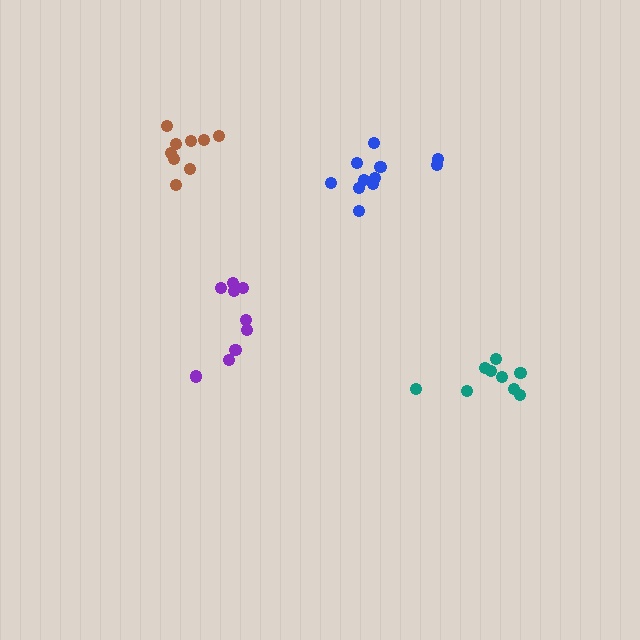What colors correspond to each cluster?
The clusters are colored: blue, purple, brown, teal.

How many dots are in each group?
Group 1: 11 dots, Group 2: 9 dots, Group 3: 9 dots, Group 4: 9 dots (38 total).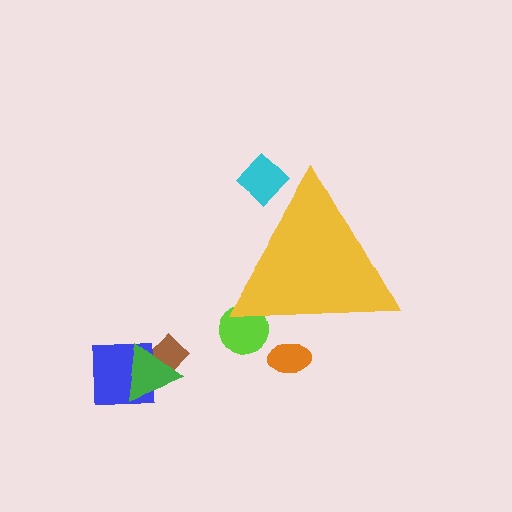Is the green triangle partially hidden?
No, the green triangle is fully visible.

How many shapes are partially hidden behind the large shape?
3 shapes are partially hidden.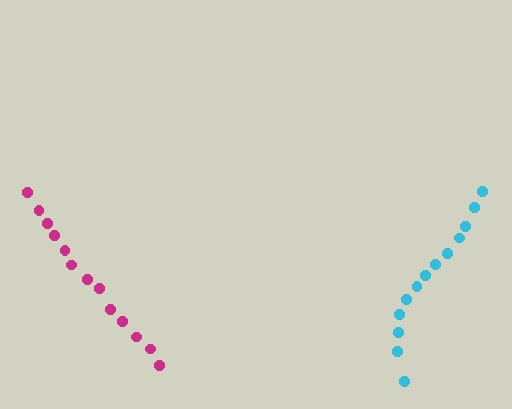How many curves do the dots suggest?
There are 2 distinct paths.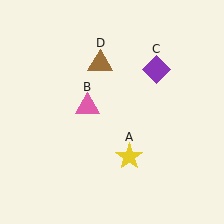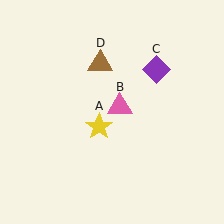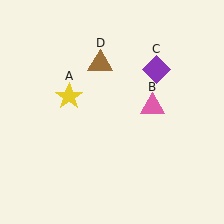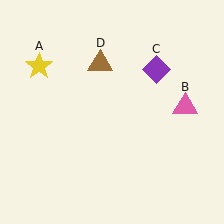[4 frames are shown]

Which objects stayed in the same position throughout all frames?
Purple diamond (object C) and brown triangle (object D) remained stationary.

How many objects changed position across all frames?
2 objects changed position: yellow star (object A), pink triangle (object B).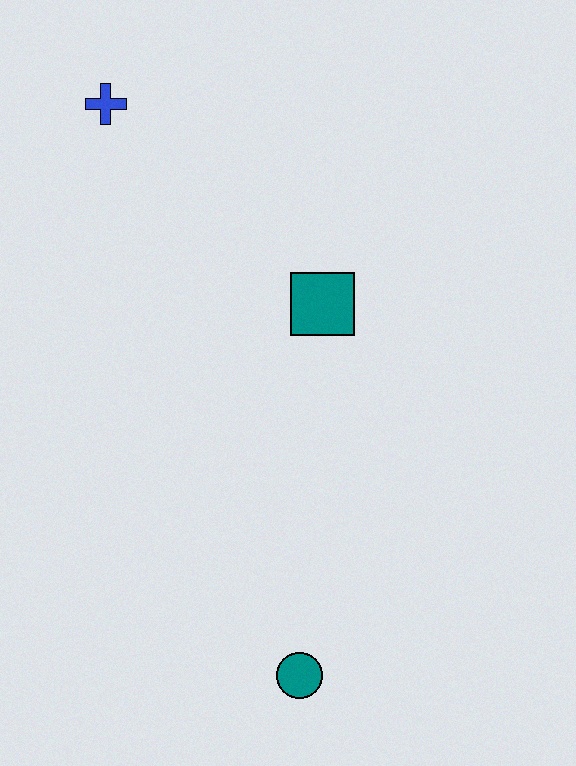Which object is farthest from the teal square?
The teal circle is farthest from the teal square.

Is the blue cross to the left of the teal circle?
Yes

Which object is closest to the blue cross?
The teal square is closest to the blue cross.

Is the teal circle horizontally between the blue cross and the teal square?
Yes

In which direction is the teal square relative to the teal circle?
The teal square is above the teal circle.